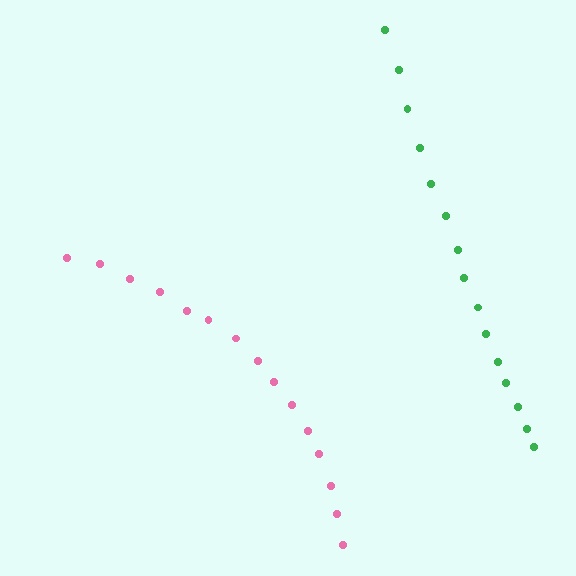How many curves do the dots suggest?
There are 2 distinct paths.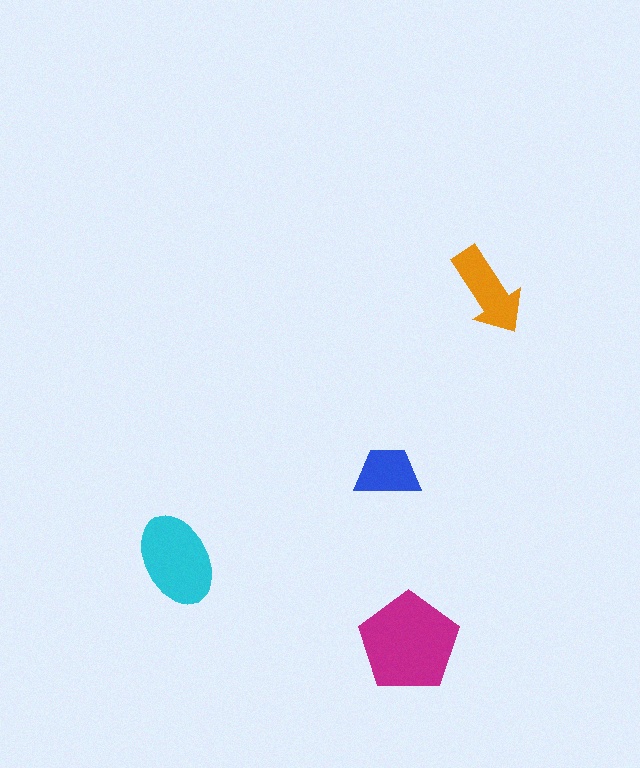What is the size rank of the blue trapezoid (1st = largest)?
4th.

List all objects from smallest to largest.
The blue trapezoid, the orange arrow, the cyan ellipse, the magenta pentagon.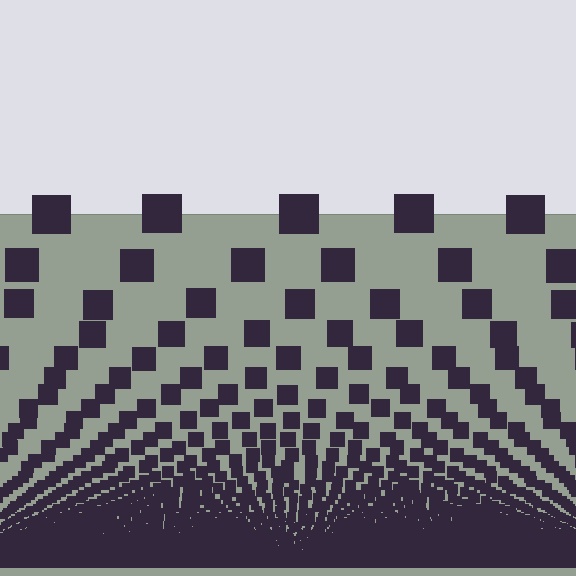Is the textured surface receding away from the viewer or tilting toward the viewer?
The surface appears to tilt toward the viewer. Texture elements get larger and sparser toward the top.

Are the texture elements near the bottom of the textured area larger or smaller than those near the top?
Smaller. The gradient is inverted — elements near the bottom are smaller and denser.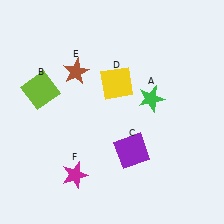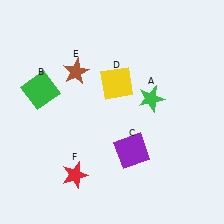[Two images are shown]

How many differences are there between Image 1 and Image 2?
There are 2 differences between the two images.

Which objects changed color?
B changed from lime to green. F changed from magenta to red.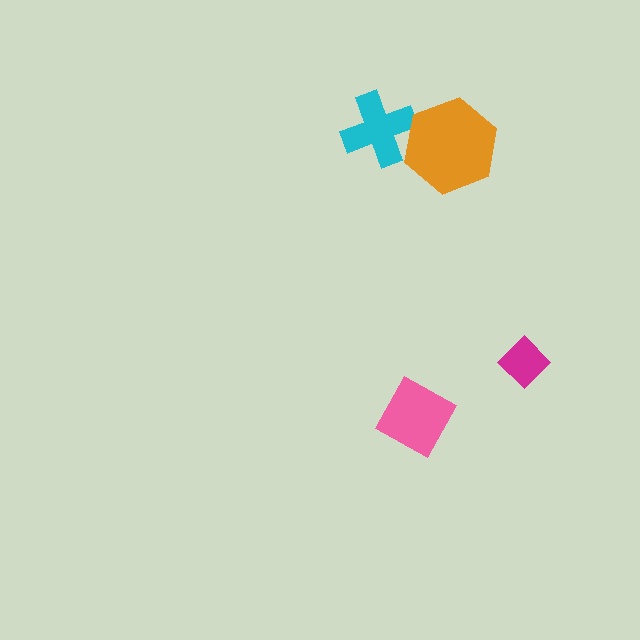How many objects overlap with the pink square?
0 objects overlap with the pink square.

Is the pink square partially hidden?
No, no other shape covers it.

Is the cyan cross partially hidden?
Yes, it is partially covered by another shape.